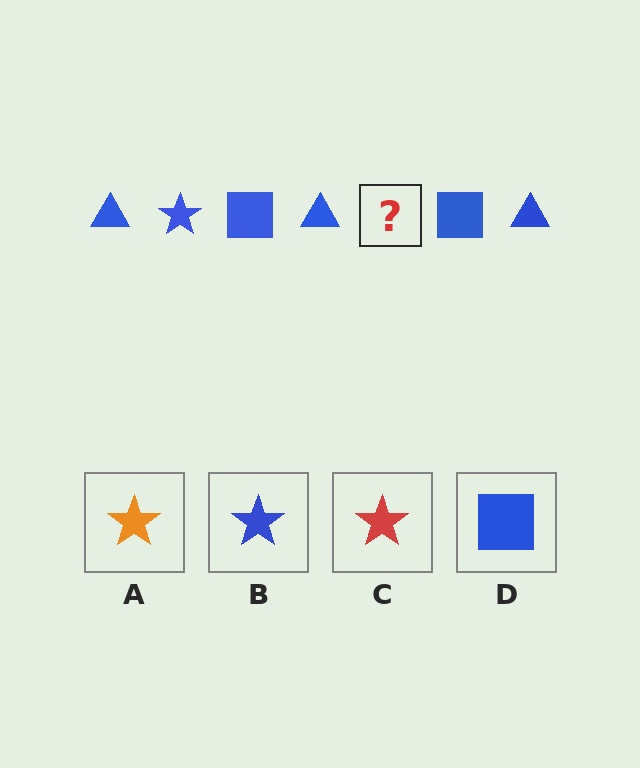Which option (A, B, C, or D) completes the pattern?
B.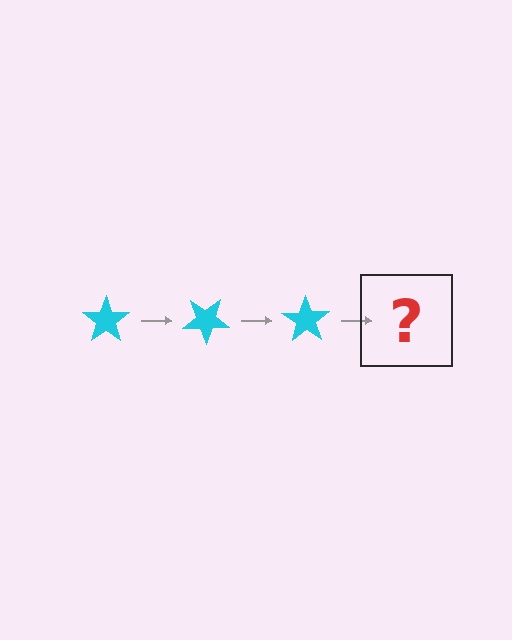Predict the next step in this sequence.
The next step is a cyan star rotated 105 degrees.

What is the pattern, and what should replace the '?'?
The pattern is that the star rotates 35 degrees each step. The '?' should be a cyan star rotated 105 degrees.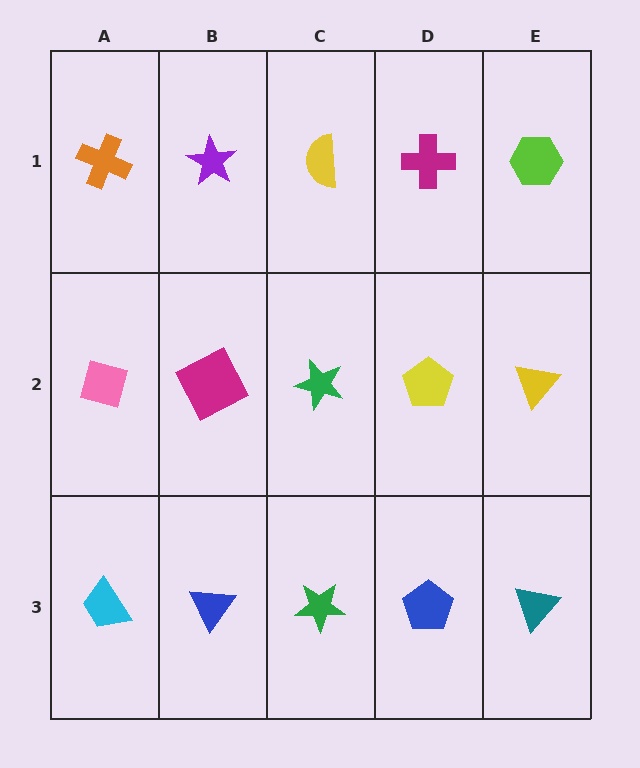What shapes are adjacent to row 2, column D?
A magenta cross (row 1, column D), a blue pentagon (row 3, column D), a green star (row 2, column C), a yellow triangle (row 2, column E).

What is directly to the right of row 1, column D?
A lime hexagon.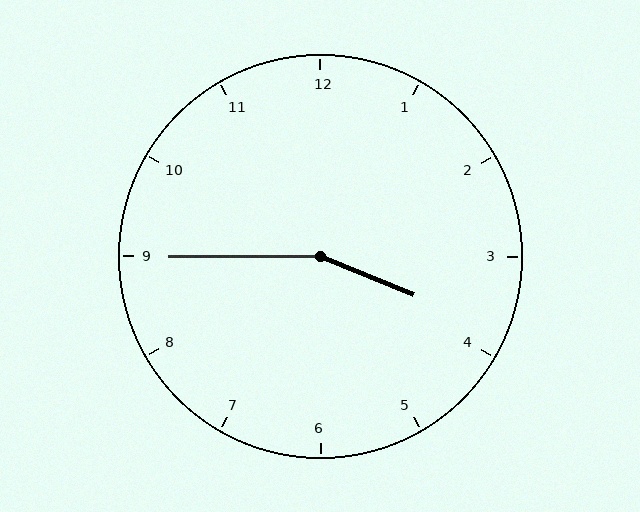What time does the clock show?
3:45.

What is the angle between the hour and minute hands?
Approximately 158 degrees.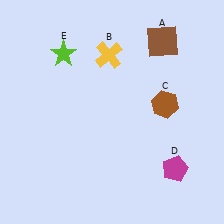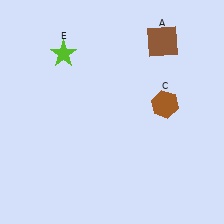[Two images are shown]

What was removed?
The yellow cross (B), the magenta pentagon (D) were removed in Image 2.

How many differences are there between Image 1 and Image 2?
There are 2 differences between the two images.